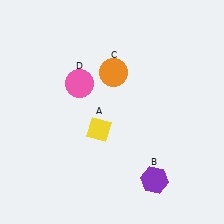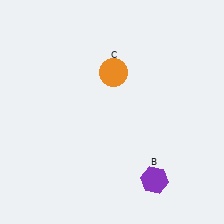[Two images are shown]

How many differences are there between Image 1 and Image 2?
There are 2 differences between the two images.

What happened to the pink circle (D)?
The pink circle (D) was removed in Image 2. It was in the top-left area of Image 1.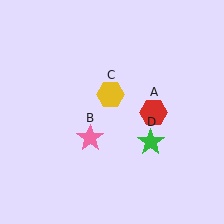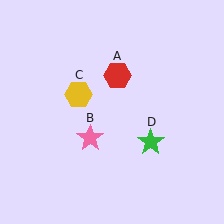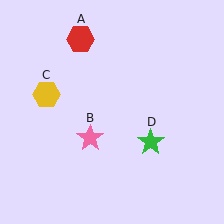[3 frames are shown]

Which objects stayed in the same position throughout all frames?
Pink star (object B) and green star (object D) remained stationary.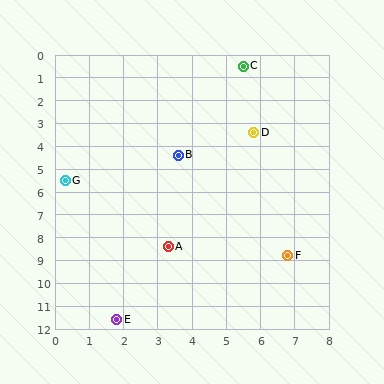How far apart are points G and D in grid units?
Points G and D are about 5.9 grid units apart.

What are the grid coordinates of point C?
Point C is at approximately (5.5, 0.5).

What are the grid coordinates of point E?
Point E is at approximately (1.8, 11.6).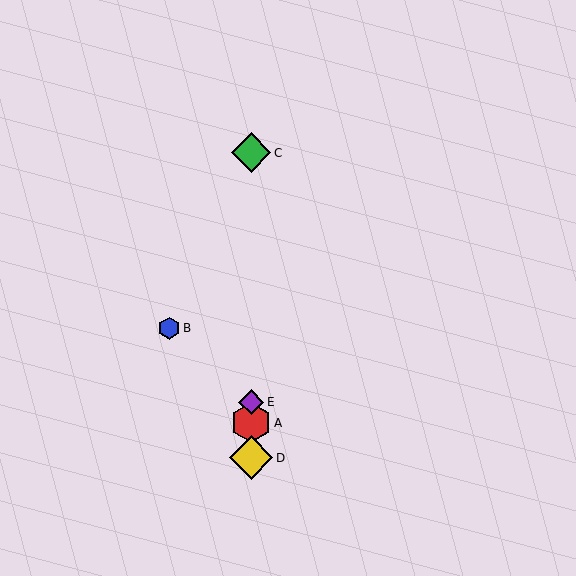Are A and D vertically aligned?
Yes, both are at x≈251.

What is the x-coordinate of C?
Object C is at x≈251.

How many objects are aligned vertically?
4 objects (A, C, D, E) are aligned vertically.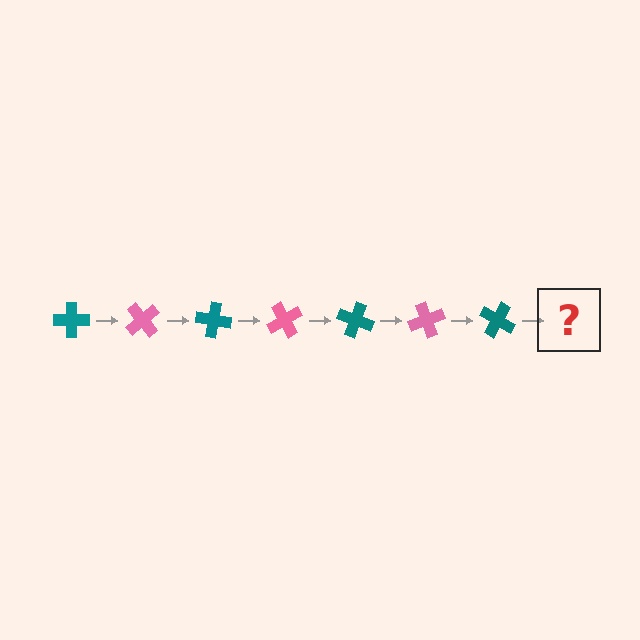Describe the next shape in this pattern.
It should be a pink cross, rotated 350 degrees from the start.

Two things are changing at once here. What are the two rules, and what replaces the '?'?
The two rules are that it rotates 50 degrees each step and the color cycles through teal and pink. The '?' should be a pink cross, rotated 350 degrees from the start.